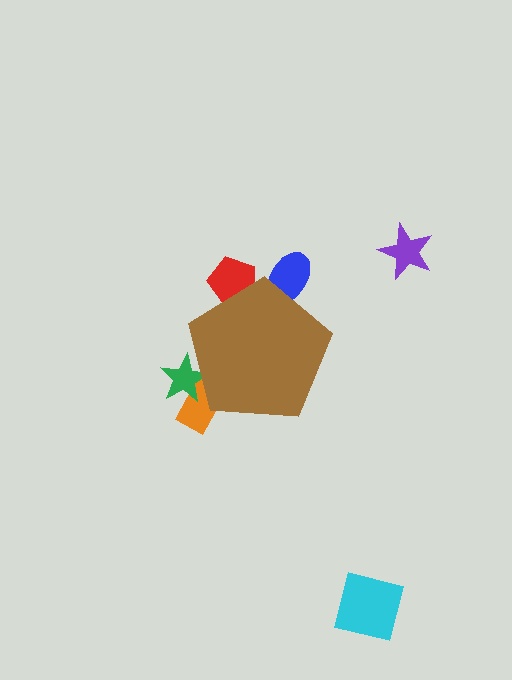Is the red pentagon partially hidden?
Yes, the red pentagon is partially hidden behind the brown pentagon.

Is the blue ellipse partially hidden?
Yes, the blue ellipse is partially hidden behind the brown pentagon.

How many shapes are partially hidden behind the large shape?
4 shapes are partially hidden.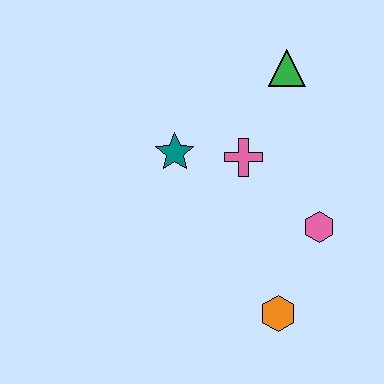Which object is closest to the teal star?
The pink cross is closest to the teal star.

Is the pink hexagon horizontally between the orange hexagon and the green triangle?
No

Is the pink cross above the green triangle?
No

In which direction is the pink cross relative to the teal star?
The pink cross is to the right of the teal star.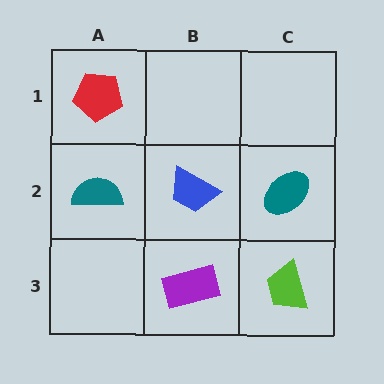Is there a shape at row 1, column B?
No, that cell is empty.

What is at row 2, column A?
A teal semicircle.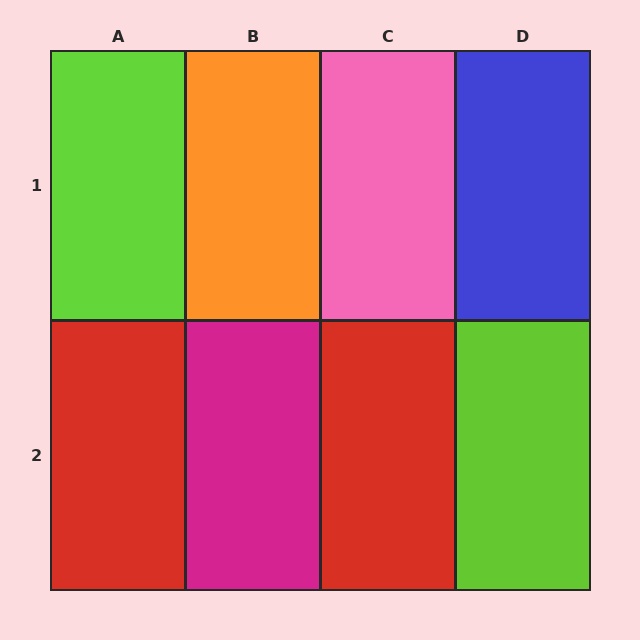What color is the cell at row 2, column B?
Magenta.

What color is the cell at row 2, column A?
Red.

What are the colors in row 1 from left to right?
Lime, orange, pink, blue.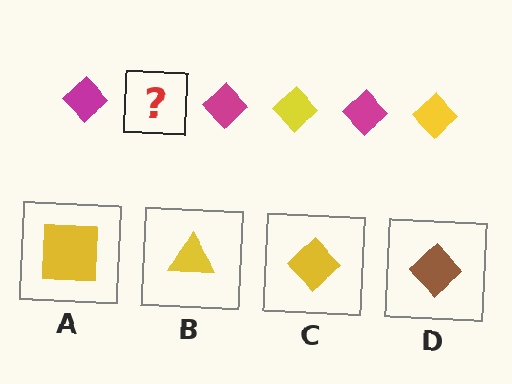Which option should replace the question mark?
Option C.